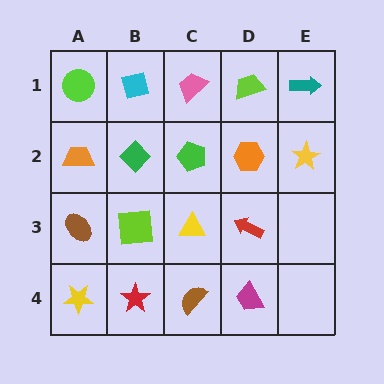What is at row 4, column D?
A magenta trapezoid.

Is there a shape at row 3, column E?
No, that cell is empty.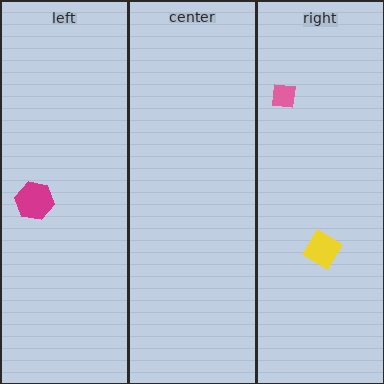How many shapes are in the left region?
1.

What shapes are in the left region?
The magenta hexagon.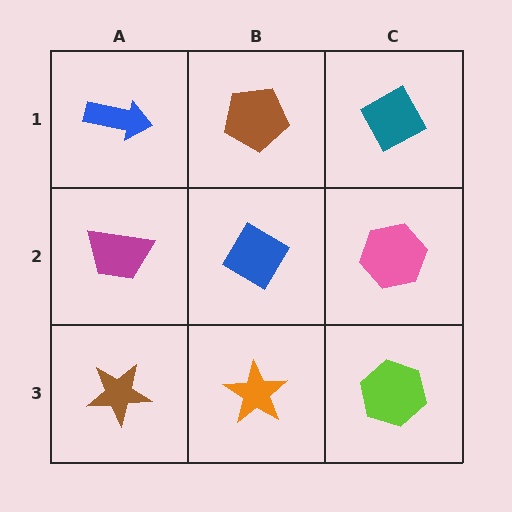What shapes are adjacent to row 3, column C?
A pink hexagon (row 2, column C), an orange star (row 3, column B).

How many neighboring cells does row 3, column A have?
2.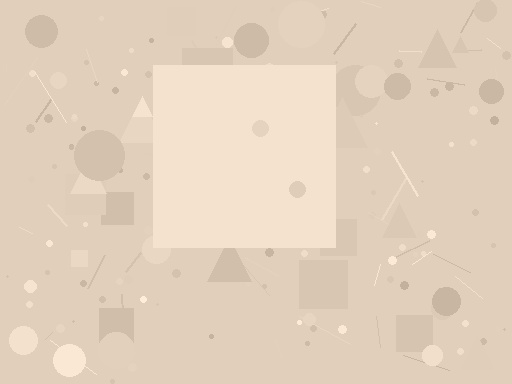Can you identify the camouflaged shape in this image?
The camouflaged shape is a square.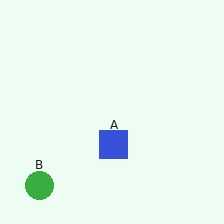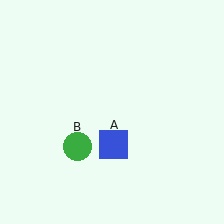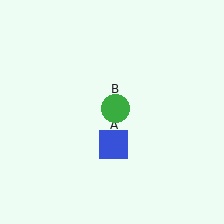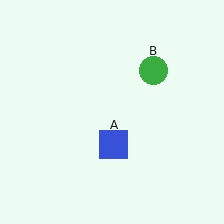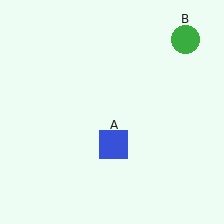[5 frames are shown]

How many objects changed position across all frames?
1 object changed position: green circle (object B).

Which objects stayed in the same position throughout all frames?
Blue square (object A) remained stationary.